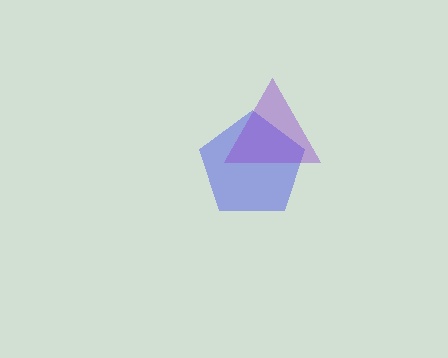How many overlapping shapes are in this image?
There are 2 overlapping shapes in the image.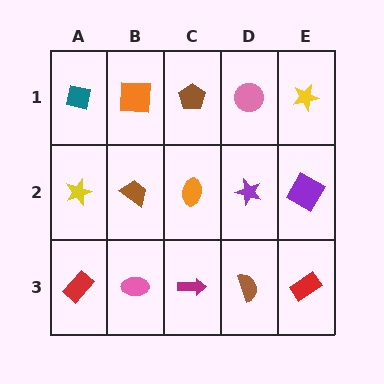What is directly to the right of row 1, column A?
An orange square.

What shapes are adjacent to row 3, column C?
An orange ellipse (row 2, column C), a pink ellipse (row 3, column B), a brown semicircle (row 3, column D).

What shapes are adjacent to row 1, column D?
A purple star (row 2, column D), a brown pentagon (row 1, column C), a yellow star (row 1, column E).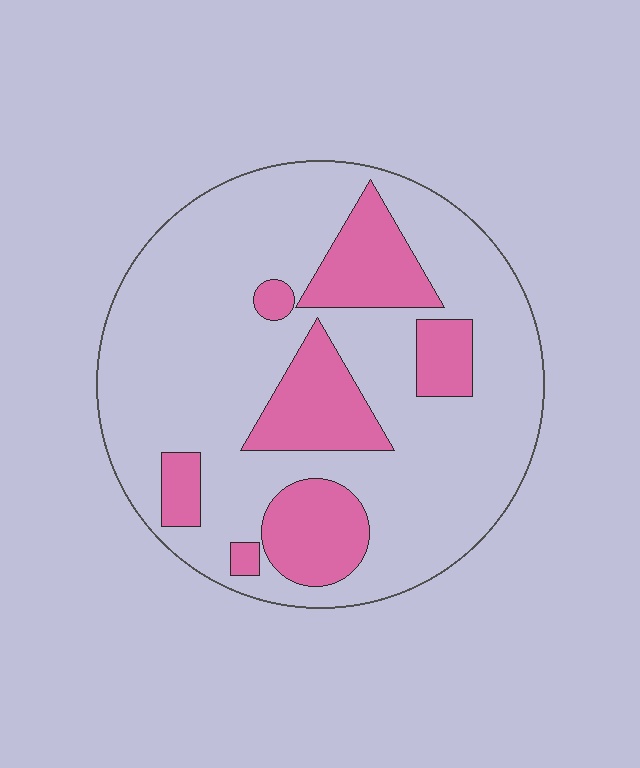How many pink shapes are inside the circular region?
7.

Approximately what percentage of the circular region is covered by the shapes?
Approximately 25%.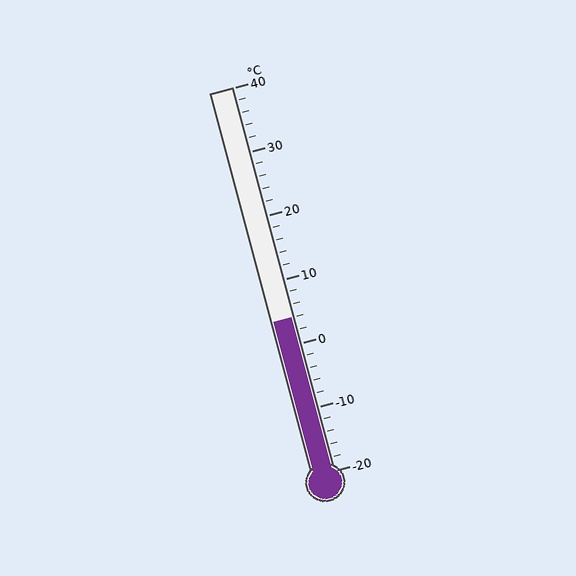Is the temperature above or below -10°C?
The temperature is above -10°C.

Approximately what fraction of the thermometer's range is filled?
The thermometer is filled to approximately 40% of its range.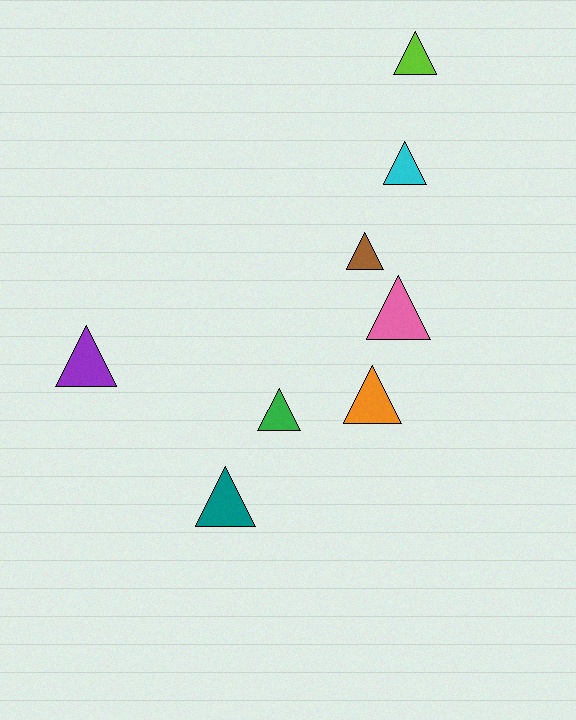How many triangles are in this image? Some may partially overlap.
There are 8 triangles.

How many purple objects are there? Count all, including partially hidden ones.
There is 1 purple object.